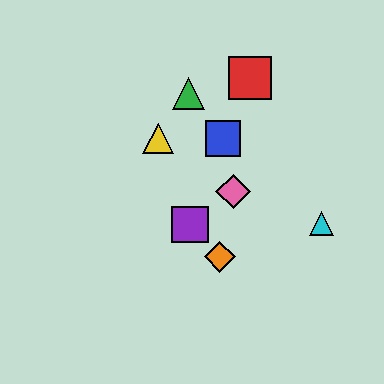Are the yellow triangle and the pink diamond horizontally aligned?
No, the yellow triangle is at y≈139 and the pink diamond is at y≈191.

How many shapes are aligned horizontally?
2 shapes (the blue square, the yellow triangle) are aligned horizontally.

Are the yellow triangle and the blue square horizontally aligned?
Yes, both are at y≈139.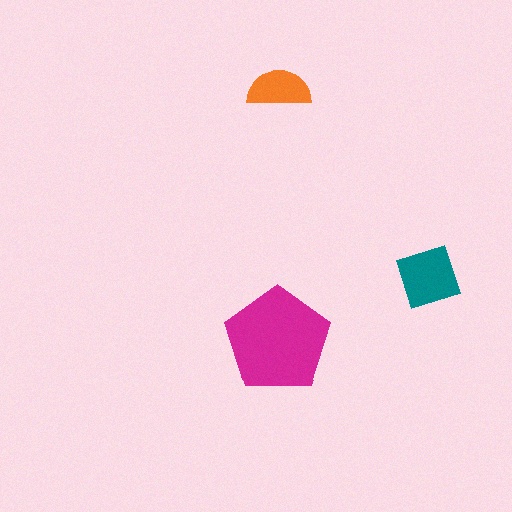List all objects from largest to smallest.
The magenta pentagon, the teal diamond, the orange semicircle.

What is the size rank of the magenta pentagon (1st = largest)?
1st.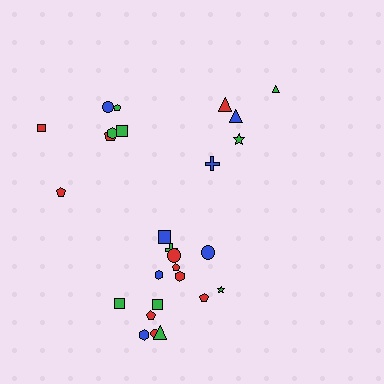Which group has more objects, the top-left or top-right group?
The top-left group.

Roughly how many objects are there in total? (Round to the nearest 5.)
Roughly 25 objects in total.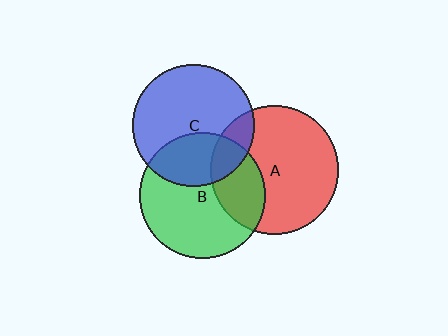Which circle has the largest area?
Circle A (red).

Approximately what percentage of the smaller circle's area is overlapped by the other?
Approximately 15%.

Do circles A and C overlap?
Yes.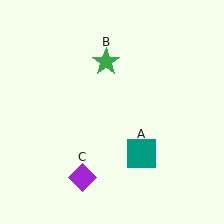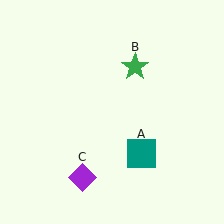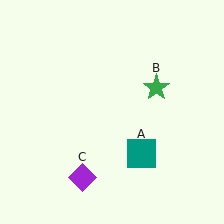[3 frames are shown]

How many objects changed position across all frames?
1 object changed position: green star (object B).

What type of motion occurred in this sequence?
The green star (object B) rotated clockwise around the center of the scene.